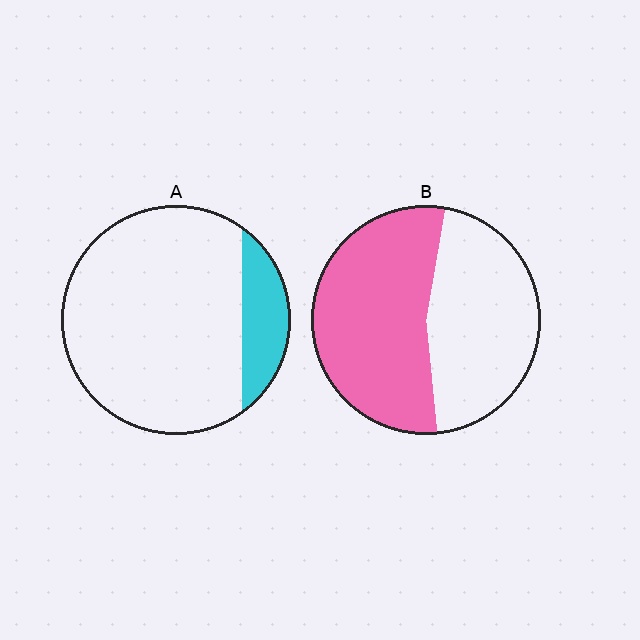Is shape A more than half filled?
No.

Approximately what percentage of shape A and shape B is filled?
A is approximately 15% and B is approximately 55%.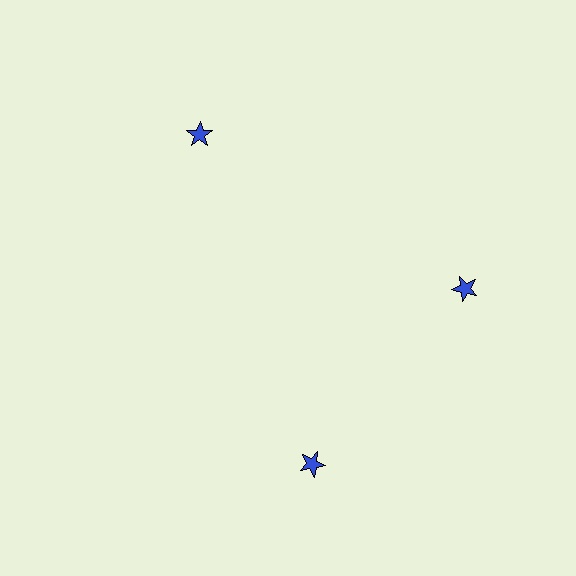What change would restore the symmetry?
The symmetry would be restored by rotating it back into even spacing with its neighbors so that all 3 stars sit at equal angles and equal distance from the center.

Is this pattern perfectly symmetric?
No. The 3 blue stars are arranged in a ring, but one element near the 7 o'clock position is rotated out of alignment along the ring, breaking the 3-fold rotational symmetry.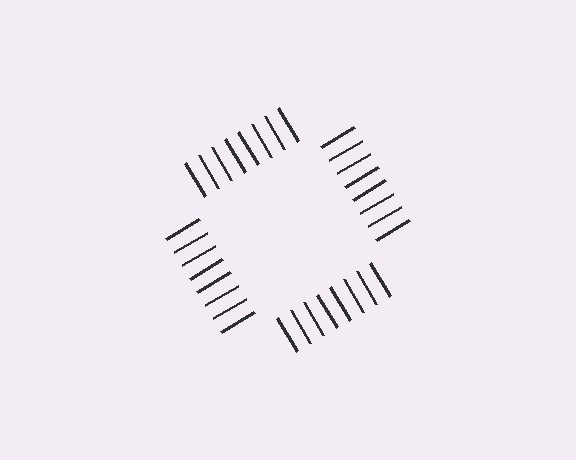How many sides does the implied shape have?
4 sides — the line-ends trace a square.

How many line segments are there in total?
32 — 8 along each of the 4 edges.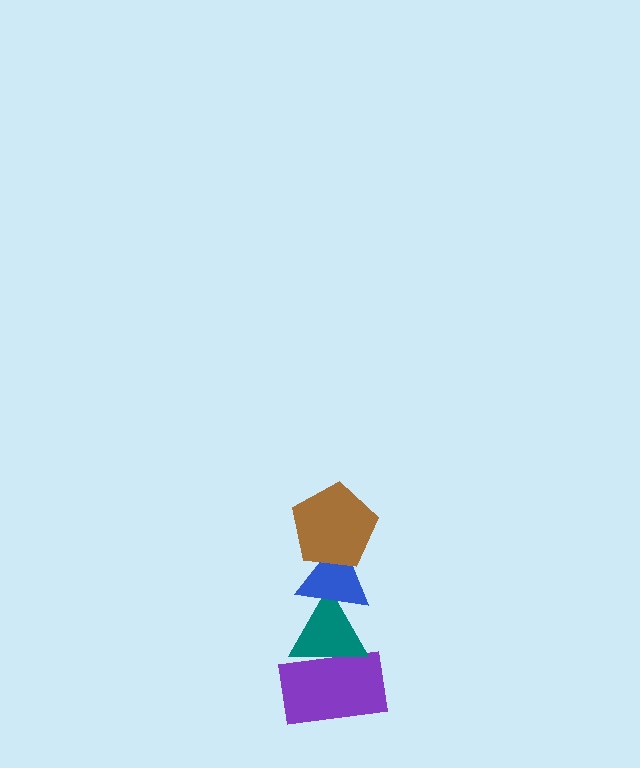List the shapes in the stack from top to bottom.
From top to bottom: the brown pentagon, the blue triangle, the teal triangle, the purple rectangle.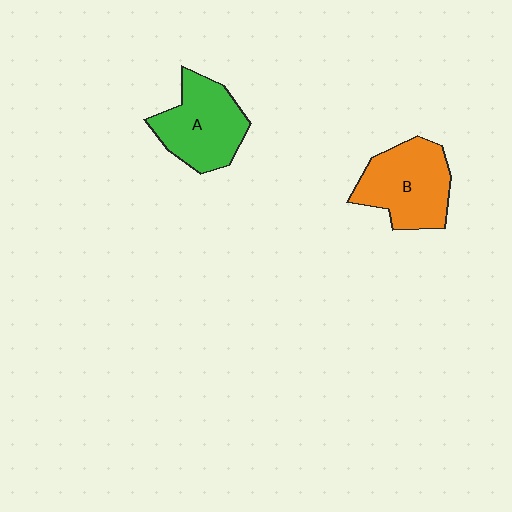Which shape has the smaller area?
Shape A (green).